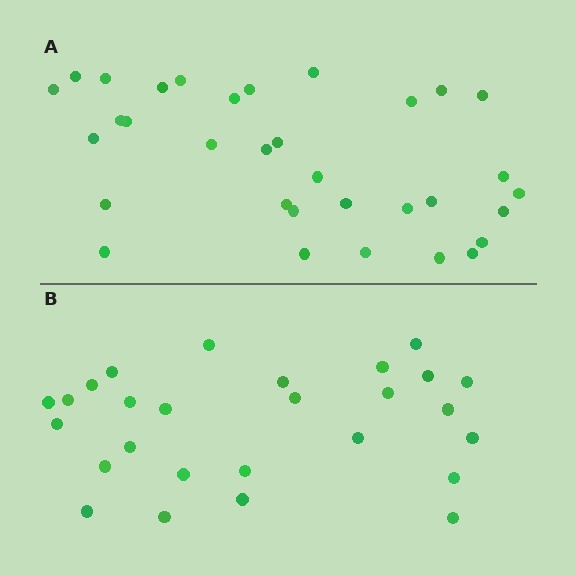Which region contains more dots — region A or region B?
Region A (the top region) has more dots.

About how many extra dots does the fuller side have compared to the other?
Region A has about 6 more dots than region B.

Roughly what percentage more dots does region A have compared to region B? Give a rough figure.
About 20% more.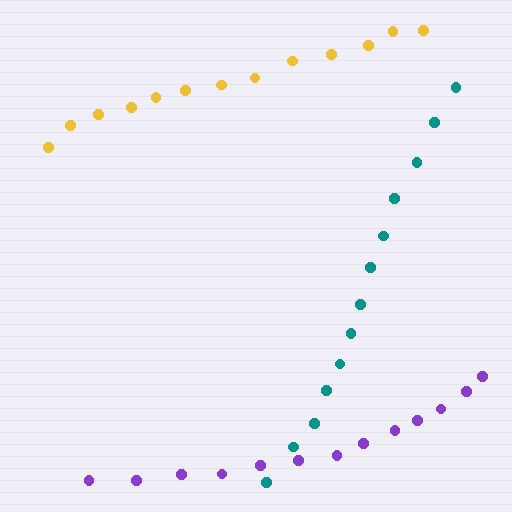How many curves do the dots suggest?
There are 3 distinct paths.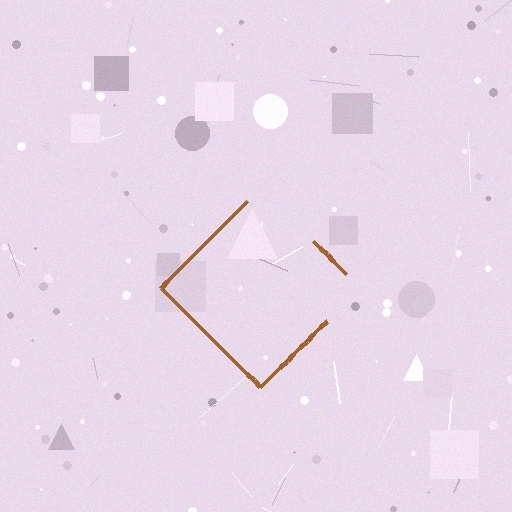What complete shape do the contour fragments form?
The contour fragments form a diamond.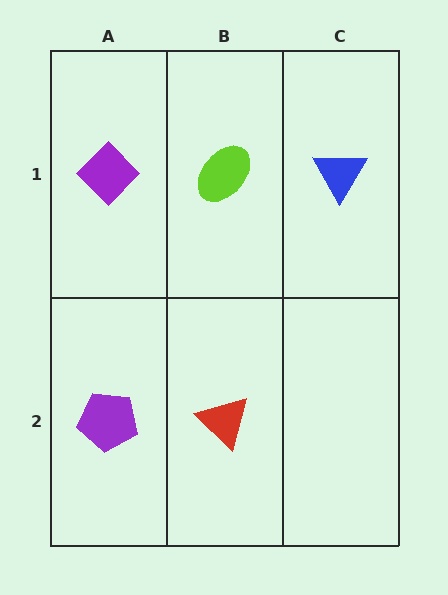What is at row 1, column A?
A purple diamond.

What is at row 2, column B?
A red triangle.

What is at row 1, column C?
A blue triangle.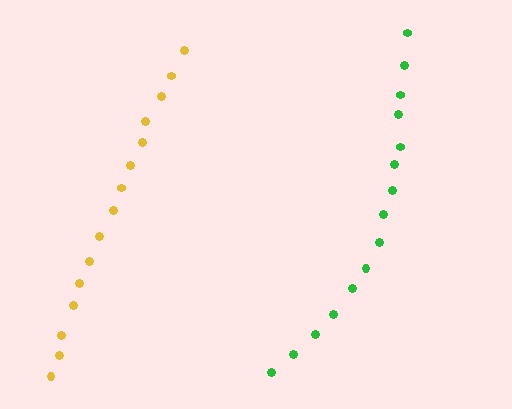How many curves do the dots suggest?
There are 2 distinct paths.